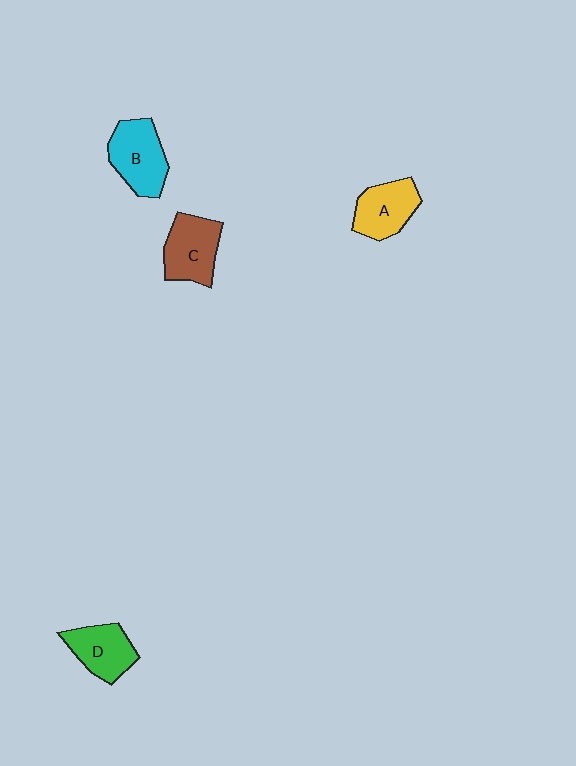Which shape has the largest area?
Shape B (cyan).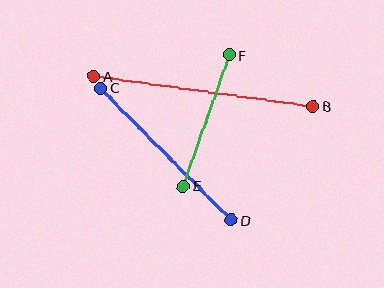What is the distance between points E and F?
The distance is approximately 139 pixels.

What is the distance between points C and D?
The distance is approximately 186 pixels.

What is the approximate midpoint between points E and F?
The midpoint is at approximately (206, 120) pixels.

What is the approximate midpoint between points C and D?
The midpoint is at approximately (166, 154) pixels.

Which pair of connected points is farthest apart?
Points A and B are farthest apart.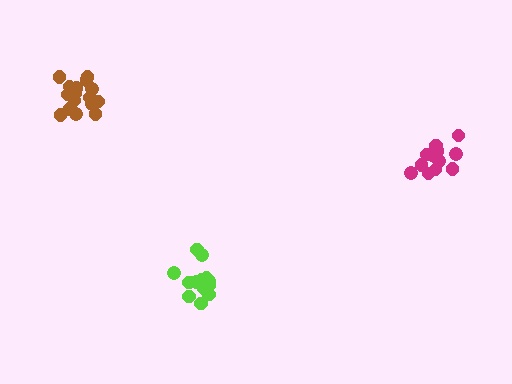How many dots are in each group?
Group 1: 12 dots, Group 2: 14 dots, Group 3: 17 dots (43 total).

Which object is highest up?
The brown cluster is topmost.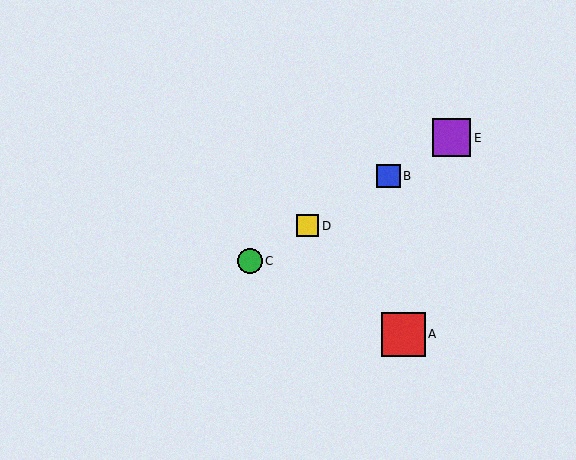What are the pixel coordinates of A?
Object A is at (403, 334).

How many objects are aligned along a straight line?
4 objects (B, C, D, E) are aligned along a straight line.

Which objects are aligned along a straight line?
Objects B, C, D, E are aligned along a straight line.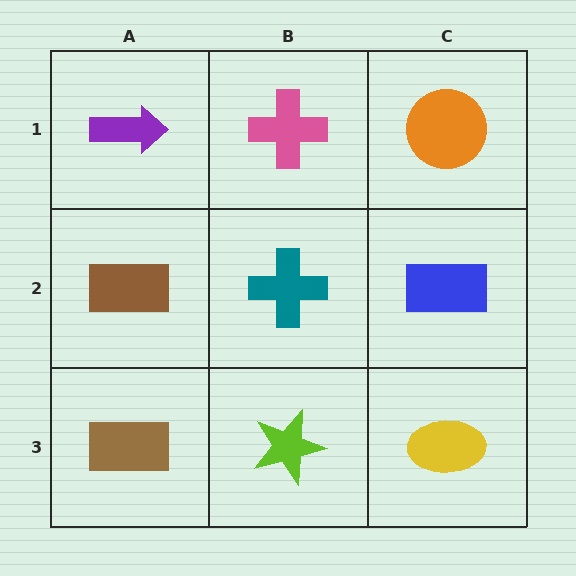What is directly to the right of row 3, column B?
A yellow ellipse.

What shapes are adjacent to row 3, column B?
A teal cross (row 2, column B), a brown rectangle (row 3, column A), a yellow ellipse (row 3, column C).